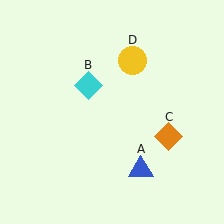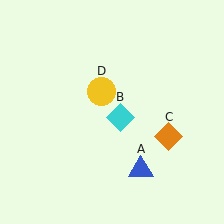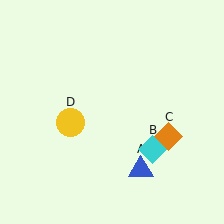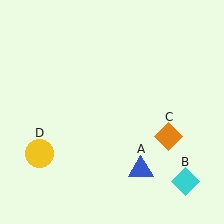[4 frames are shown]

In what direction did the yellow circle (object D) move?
The yellow circle (object D) moved down and to the left.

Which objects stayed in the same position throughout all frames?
Blue triangle (object A) and orange diamond (object C) remained stationary.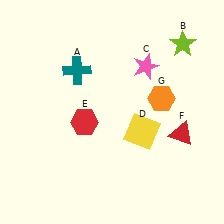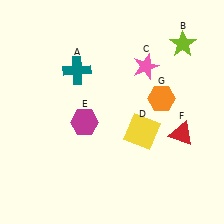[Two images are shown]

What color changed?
The hexagon (E) changed from red in Image 1 to magenta in Image 2.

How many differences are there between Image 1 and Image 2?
There is 1 difference between the two images.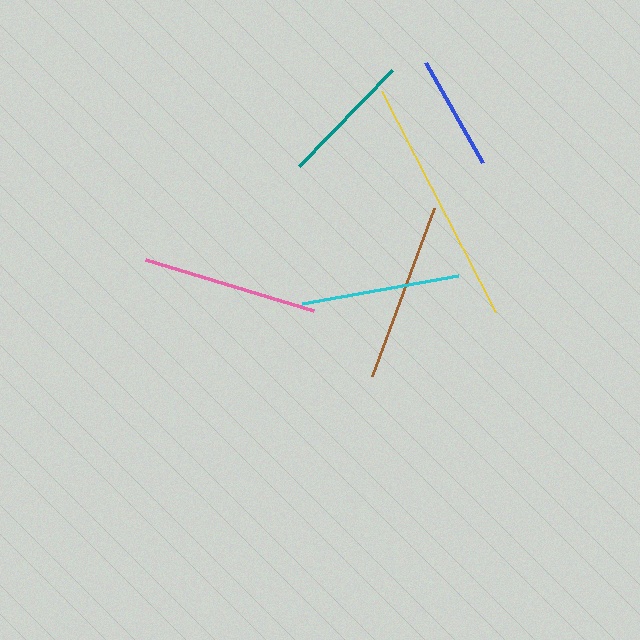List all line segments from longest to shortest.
From longest to shortest: yellow, brown, pink, cyan, teal, blue.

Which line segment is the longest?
The yellow line is the longest at approximately 249 pixels.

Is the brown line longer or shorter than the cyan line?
The brown line is longer than the cyan line.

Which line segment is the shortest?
The blue line is the shortest at approximately 116 pixels.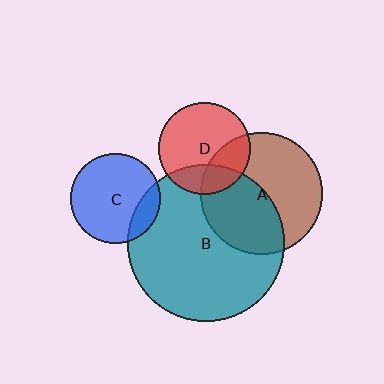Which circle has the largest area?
Circle B (teal).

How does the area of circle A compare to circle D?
Approximately 1.8 times.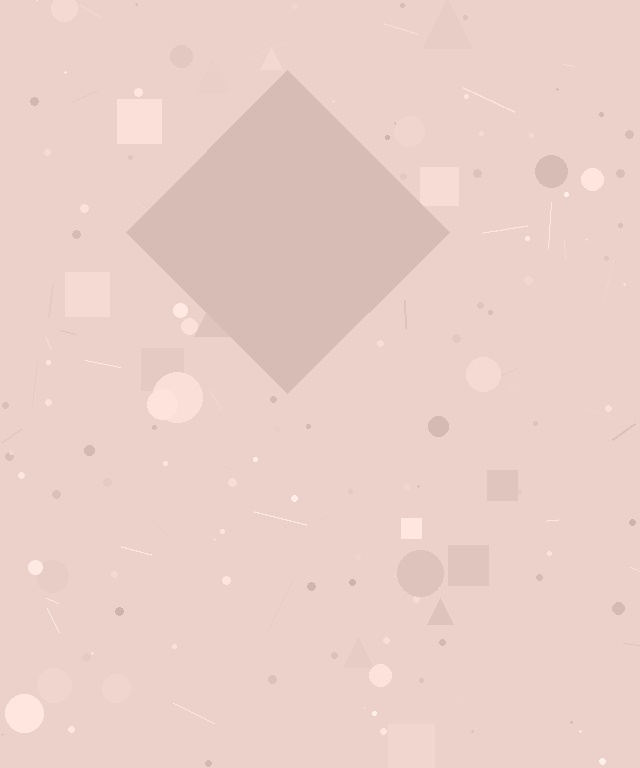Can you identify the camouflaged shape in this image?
The camouflaged shape is a diamond.